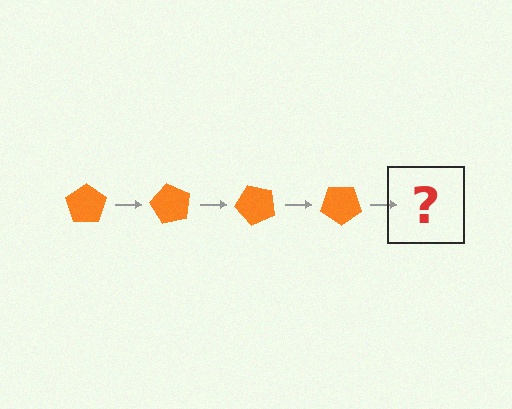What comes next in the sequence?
The next element should be an orange pentagon rotated 240 degrees.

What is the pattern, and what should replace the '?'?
The pattern is that the pentagon rotates 60 degrees each step. The '?' should be an orange pentagon rotated 240 degrees.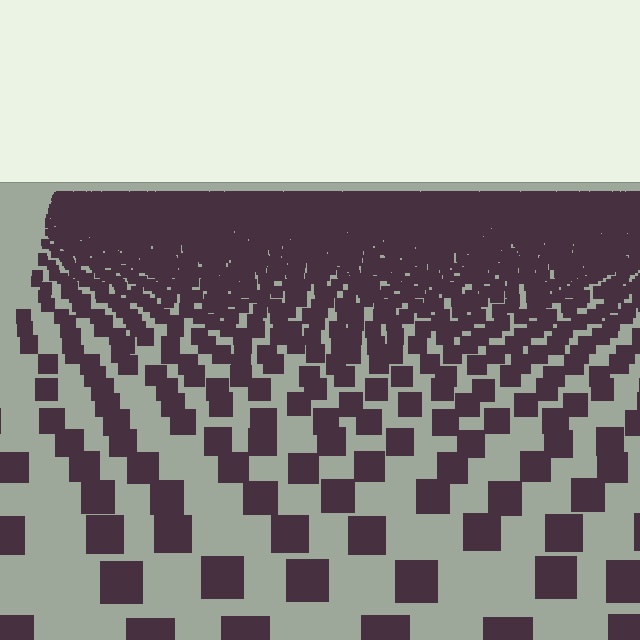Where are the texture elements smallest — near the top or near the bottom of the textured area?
Near the top.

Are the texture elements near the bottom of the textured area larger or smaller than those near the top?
Larger. Near the bottom, elements are closer to the viewer and appear at a bigger on-screen size.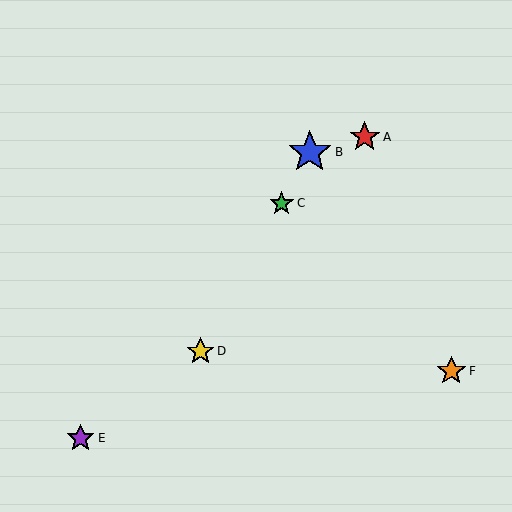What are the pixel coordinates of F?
Object F is at (451, 371).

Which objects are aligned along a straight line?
Objects B, C, D are aligned along a straight line.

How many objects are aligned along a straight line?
3 objects (B, C, D) are aligned along a straight line.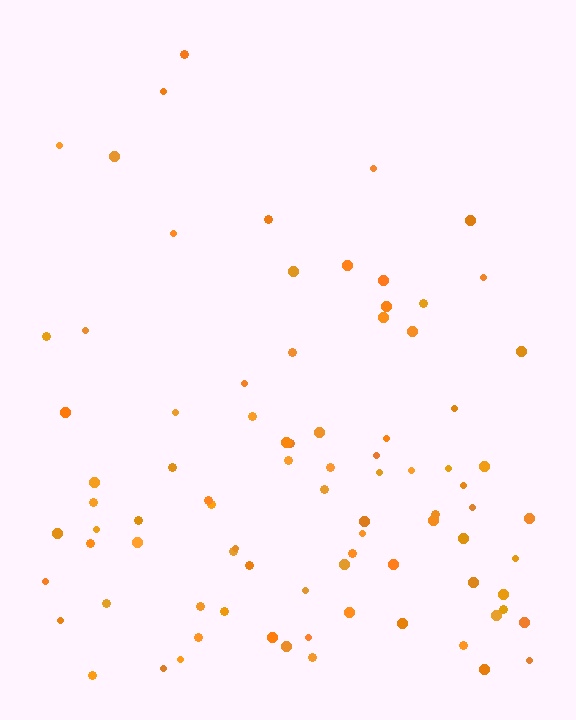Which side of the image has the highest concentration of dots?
The bottom.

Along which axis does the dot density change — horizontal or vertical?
Vertical.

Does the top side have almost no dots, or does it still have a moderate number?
Still a moderate number, just noticeably fewer than the bottom.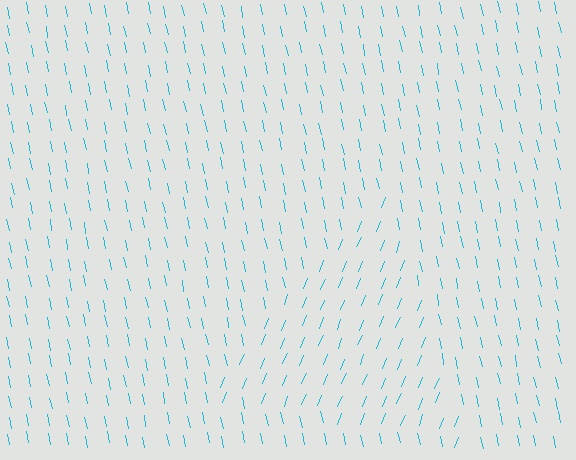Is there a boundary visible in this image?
Yes, there is a texture boundary formed by a change in line orientation.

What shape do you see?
I see a triangle.